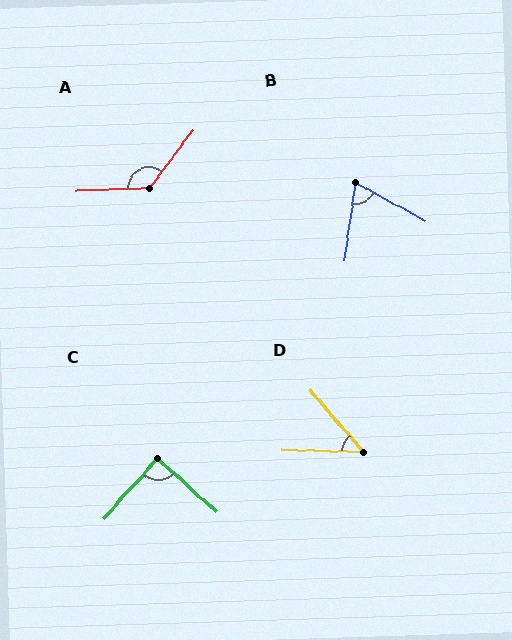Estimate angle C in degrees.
Approximately 89 degrees.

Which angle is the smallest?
D, at approximately 48 degrees.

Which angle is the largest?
A, at approximately 129 degrees.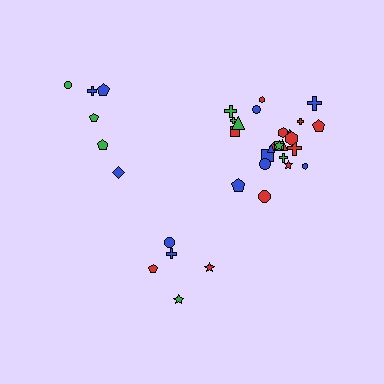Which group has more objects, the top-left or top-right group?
The top-right group.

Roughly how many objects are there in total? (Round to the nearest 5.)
Roughly 35 objects in total.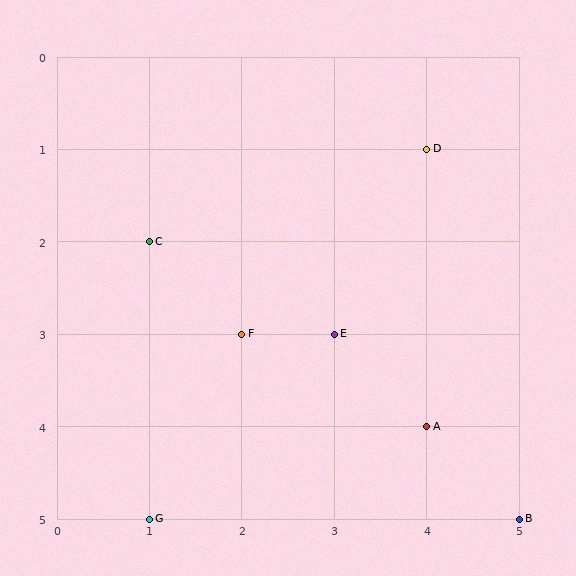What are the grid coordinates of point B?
Point B is at grid coordinates (5, 5).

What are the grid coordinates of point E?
Point E is at grid coordinates (3, 3).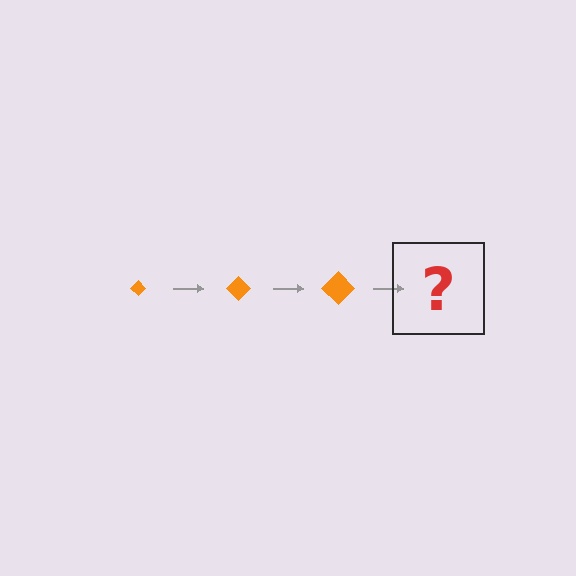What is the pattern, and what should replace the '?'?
The pattern is that the diamond gets progressively larger each step. The '?' should be an orange diamond, larger than the previous one.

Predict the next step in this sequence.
The next step is an orange diamond, larger than the previous one.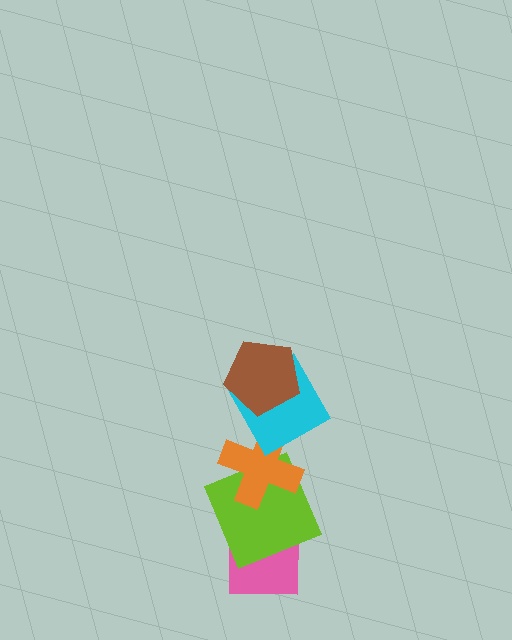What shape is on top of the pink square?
The lime square is on top of the pink square.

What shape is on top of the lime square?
The orange cross is on top of the lime square.